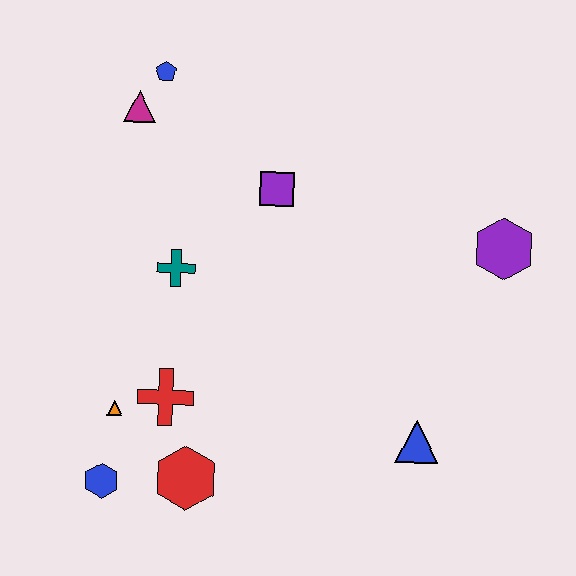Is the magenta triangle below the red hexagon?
No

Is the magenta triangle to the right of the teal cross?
No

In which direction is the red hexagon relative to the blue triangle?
The red hexagon is to the left of the blue triangle.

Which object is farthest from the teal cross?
The purple hexagon is farthest from the teal cross.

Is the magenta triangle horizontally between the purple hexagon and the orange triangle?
Yes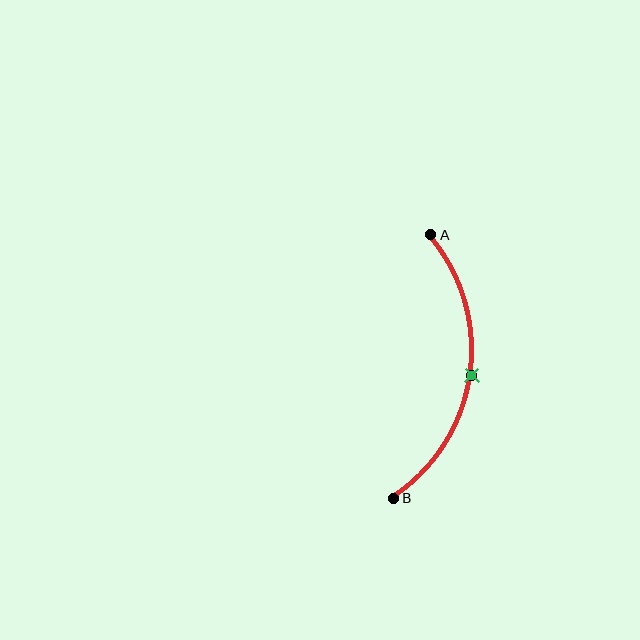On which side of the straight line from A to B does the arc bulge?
The arc bulges to the right of the straight line connecting A and B.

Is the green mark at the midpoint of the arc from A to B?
Yes. The green mark lies on the arc at equal arc-length from both A and B — it is the arc midpoint.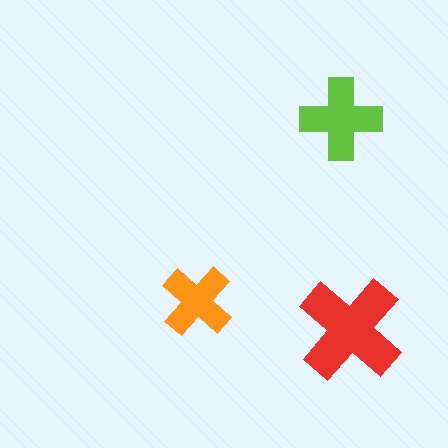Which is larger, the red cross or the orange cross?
The red one.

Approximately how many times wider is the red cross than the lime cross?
About 1.5 times wider.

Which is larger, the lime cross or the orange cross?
The lime one.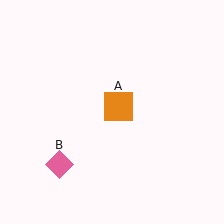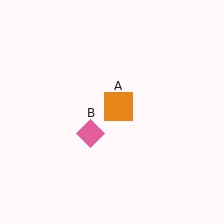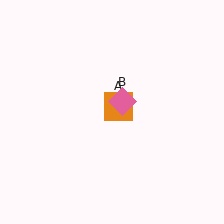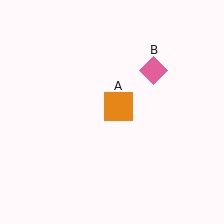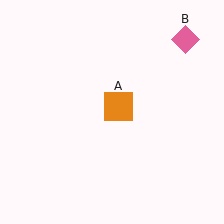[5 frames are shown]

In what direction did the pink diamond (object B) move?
The pink diamond (object B) moved up and to the right.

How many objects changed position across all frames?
1 object changed position: pink diamond (object B).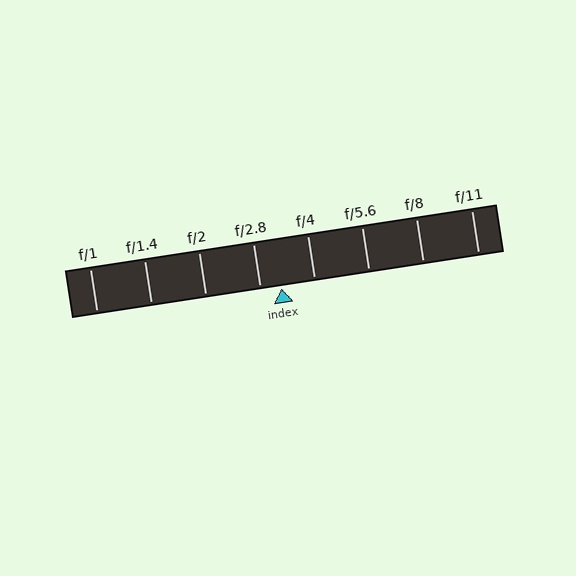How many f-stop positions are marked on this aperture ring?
There are 8 f-stop positions marked.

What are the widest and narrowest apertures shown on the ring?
The widest aperture shown is f/1 and the narrowest is f/11.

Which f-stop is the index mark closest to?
The index mark is closest to f/2.8.